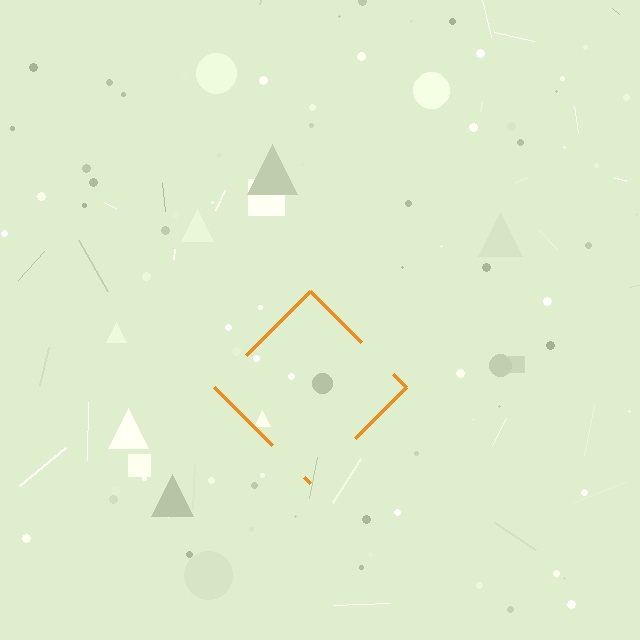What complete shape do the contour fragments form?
The contour fragments form a diamond.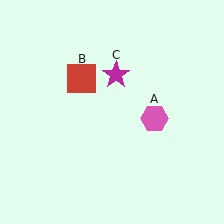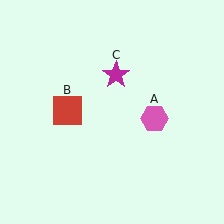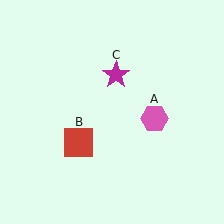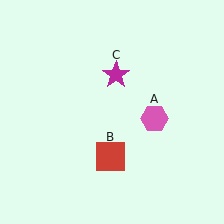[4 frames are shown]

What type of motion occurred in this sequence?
The red square (object B) rotated counterclockwise around the center of the scene.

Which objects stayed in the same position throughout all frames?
Pink hexagon (object A) and magenta star (object C) remained stationary.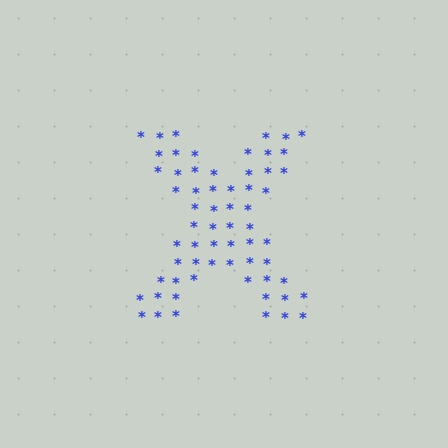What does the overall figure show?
The overall figure shows the letter X.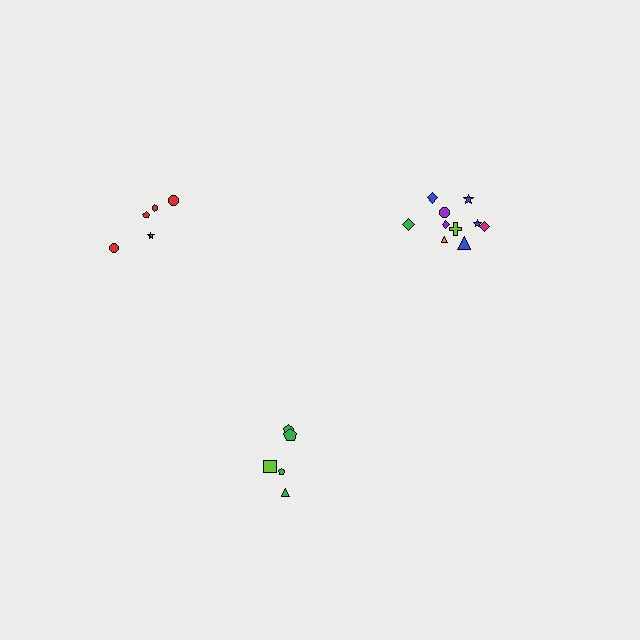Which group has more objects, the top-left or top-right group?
The top-right group.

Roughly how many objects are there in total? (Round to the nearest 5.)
Roughly 20 objects in total.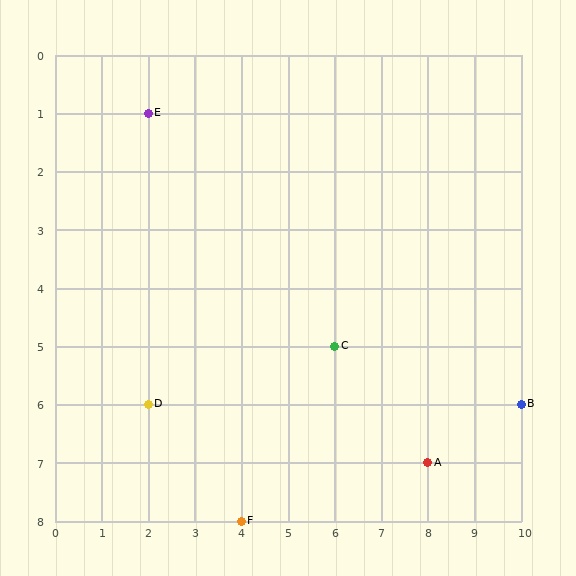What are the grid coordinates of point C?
Point C is at grid coordinates (6, 5).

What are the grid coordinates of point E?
Point E is at grid coordinates (2, 1).